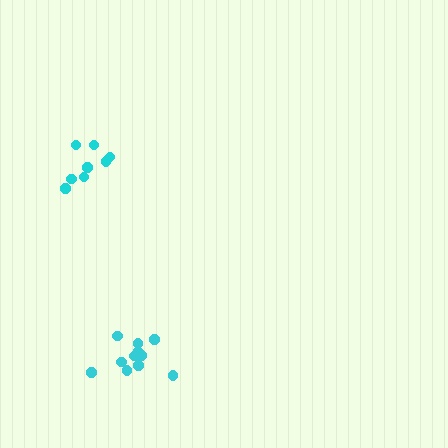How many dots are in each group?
Group 1: 8 dots, Group 2: 11 dots (19 total).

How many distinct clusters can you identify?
There are 2 distinct clusters.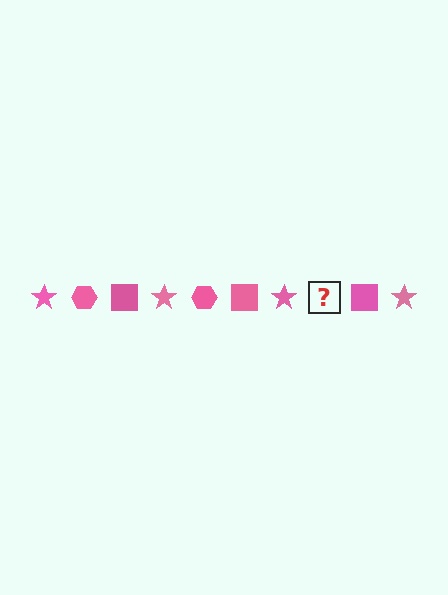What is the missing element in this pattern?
The missing element is a pink hexagon.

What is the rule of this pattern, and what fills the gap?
The rule is that the pattern cycles through star, hexagon, square shapes in pink. The gap should be filled with a pink hexagon.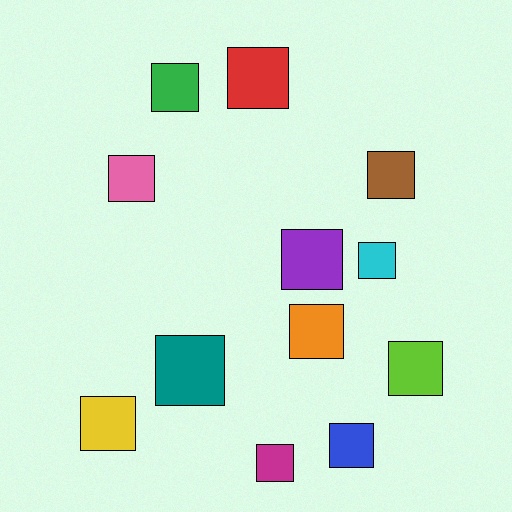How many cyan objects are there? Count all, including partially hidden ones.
There is 1 cyan object.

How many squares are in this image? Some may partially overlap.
There are 12 squares.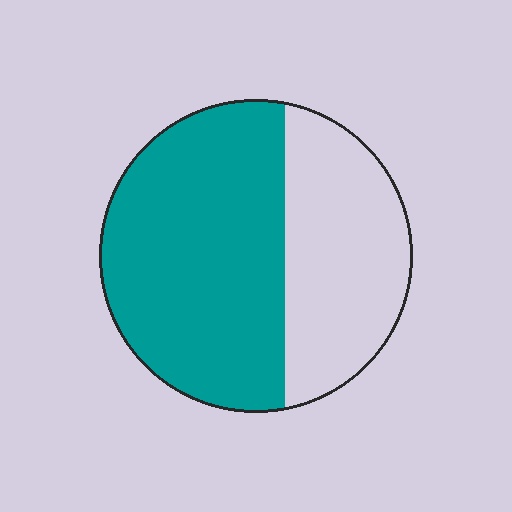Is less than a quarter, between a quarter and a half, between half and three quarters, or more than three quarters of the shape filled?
Between half and three quarters.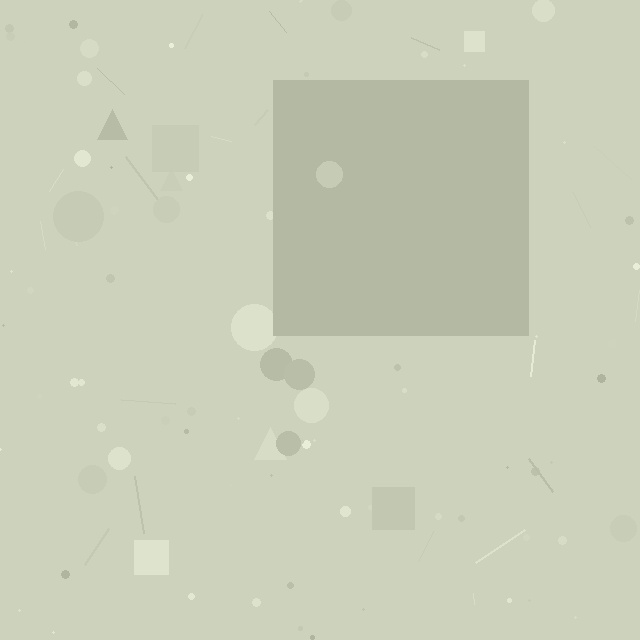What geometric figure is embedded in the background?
A square is embedded in the background.